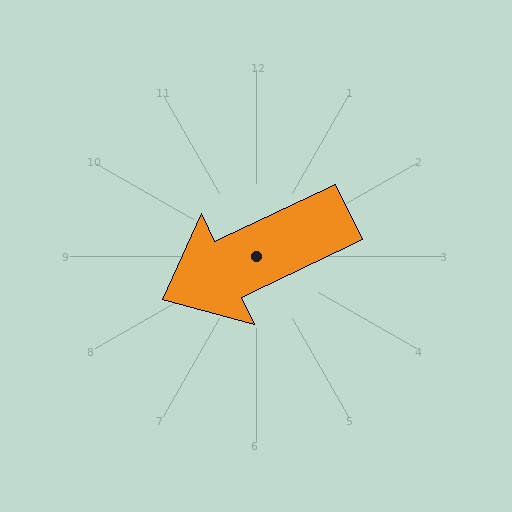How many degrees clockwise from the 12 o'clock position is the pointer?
Approximately 245 degrees.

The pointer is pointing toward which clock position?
Roughly 8 o'clock.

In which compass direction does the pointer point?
Southwest.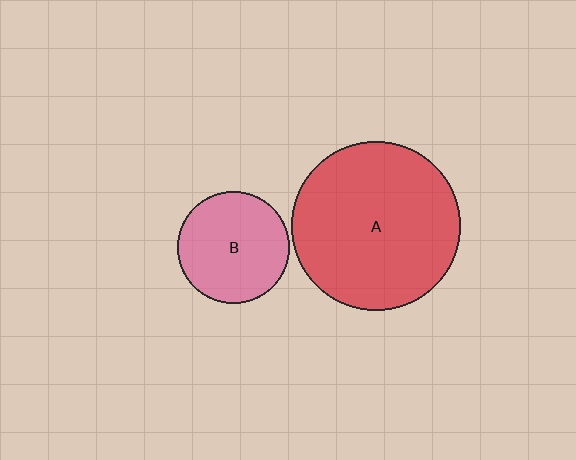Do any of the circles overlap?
No, none of the circles overlap.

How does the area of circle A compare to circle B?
Approximately 2.3 times.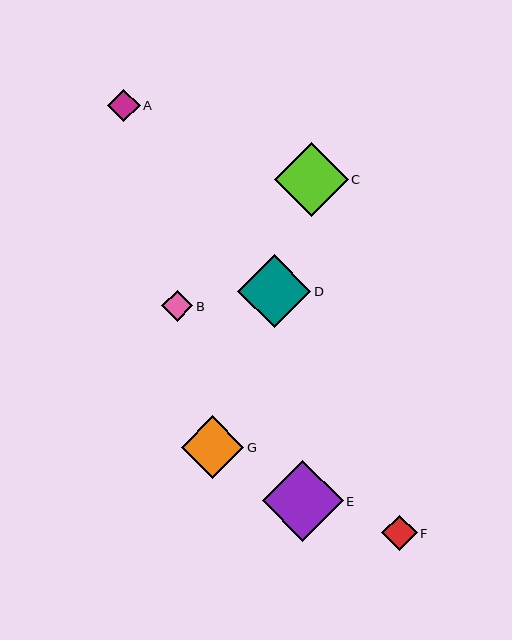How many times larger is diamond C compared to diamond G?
Diamond C is approximately 1.2 times the size of diamond G.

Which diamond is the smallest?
Diamond B is the smallest with a size of approximately 31 pixels.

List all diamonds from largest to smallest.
From largest to smallest: E, C, D, G, F, A, B.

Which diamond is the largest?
Diamond E is the largest with a size of approximately 81 pixels.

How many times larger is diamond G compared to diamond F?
Diamond G is approximately 1.8 times the size of diamond F.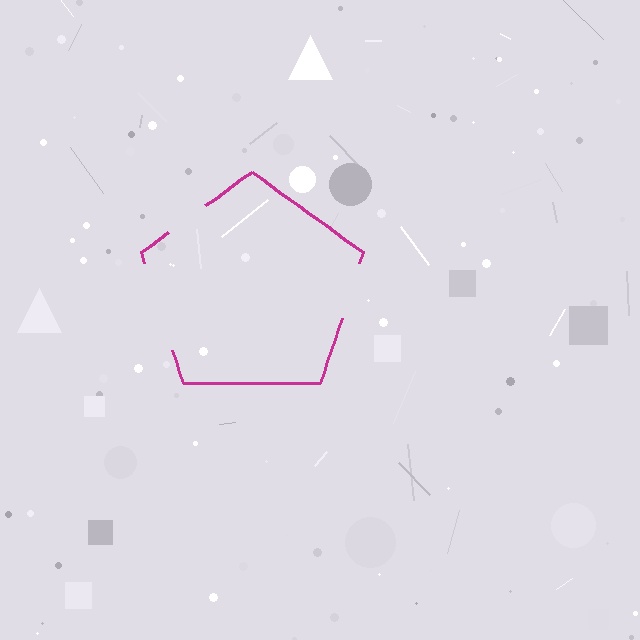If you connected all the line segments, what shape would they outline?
They would outline a pentagon.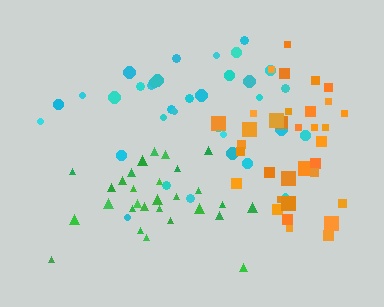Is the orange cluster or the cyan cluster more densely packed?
Orange.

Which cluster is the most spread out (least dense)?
Cyan.